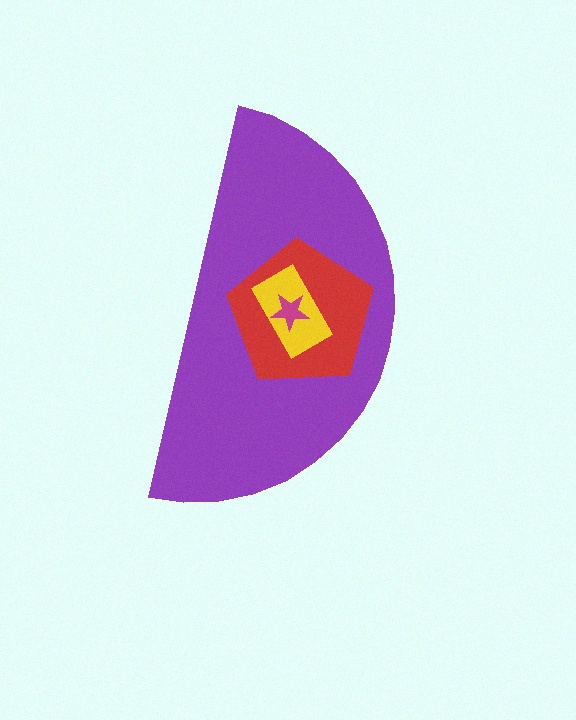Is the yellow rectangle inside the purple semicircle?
Yes.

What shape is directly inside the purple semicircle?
The red pentagon.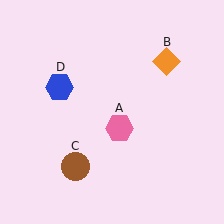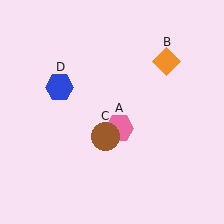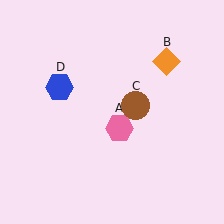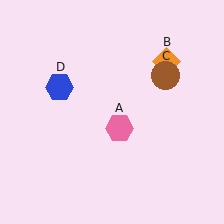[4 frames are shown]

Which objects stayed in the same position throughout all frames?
Pink hexagon (object A) and orange diamond (object B) and blue hexagon (object D) remained stationary.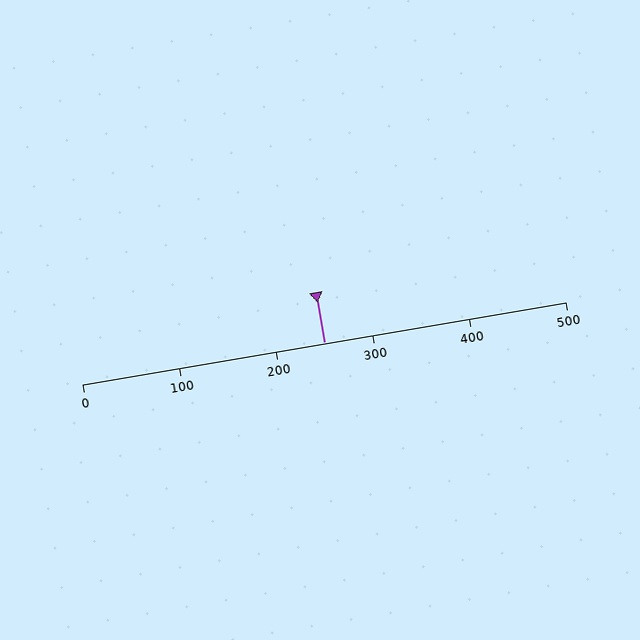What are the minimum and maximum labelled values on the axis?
The axis runs from 0 to 500.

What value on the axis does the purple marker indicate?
The marker indicates approximately 250.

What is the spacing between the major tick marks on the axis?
The major ticks are spaced 100 apart.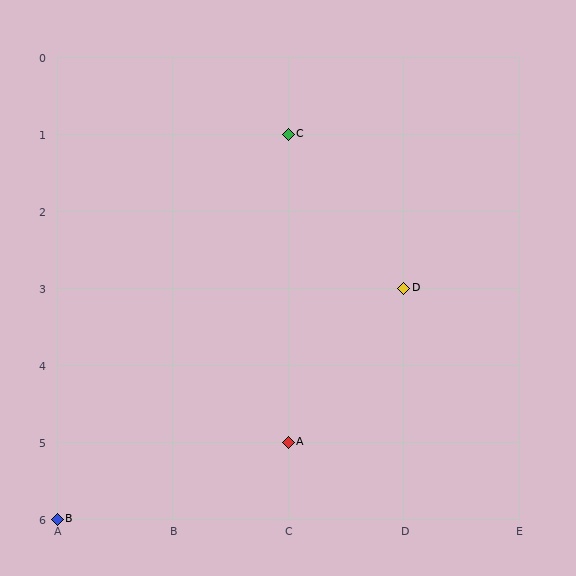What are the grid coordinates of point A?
Point A is at grid coordinates (C, 5).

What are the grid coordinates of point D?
Point D is at grid coordinates (D, 3).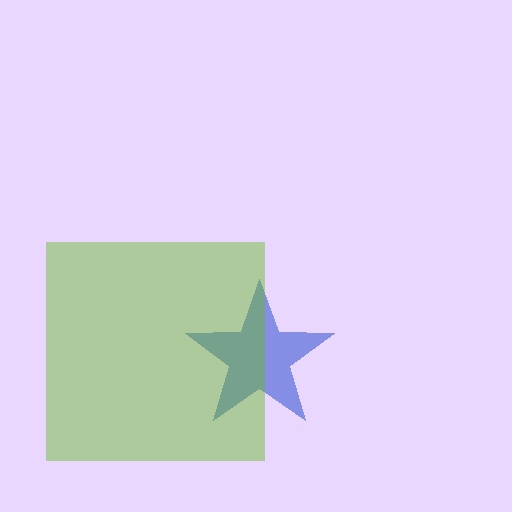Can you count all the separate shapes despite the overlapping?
Yes, there are 2 separate shapes.